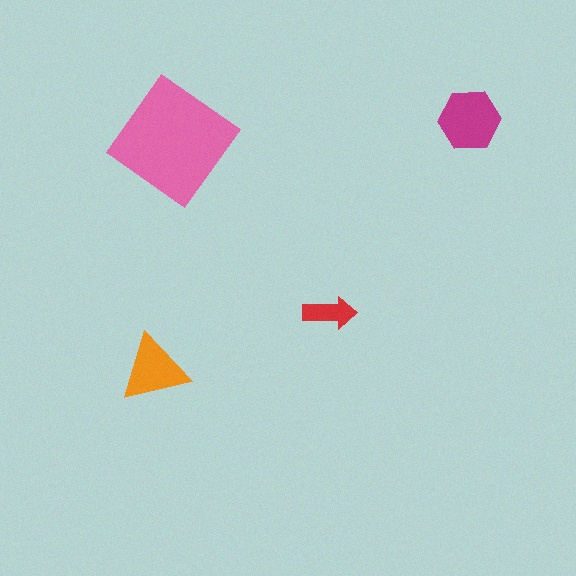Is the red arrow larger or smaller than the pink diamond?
Smaller.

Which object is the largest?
The pink diamond.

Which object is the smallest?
The red arrow.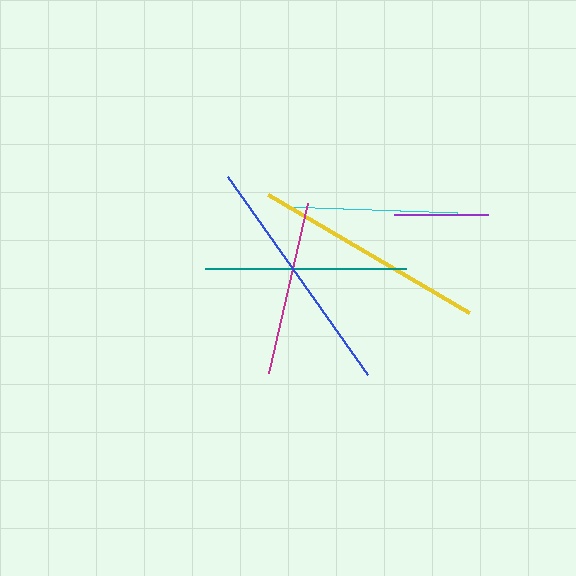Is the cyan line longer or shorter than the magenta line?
The magenta line is longer than the cyan line.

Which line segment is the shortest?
The purple line is the shortest at approximately 94 pixels.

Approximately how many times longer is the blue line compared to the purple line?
The blue line is approximately 2.6 times the length of the purple line.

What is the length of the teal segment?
The teal segment is approximately 201 pixels long.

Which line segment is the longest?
The blue line is the longest at approximately 243 pixels.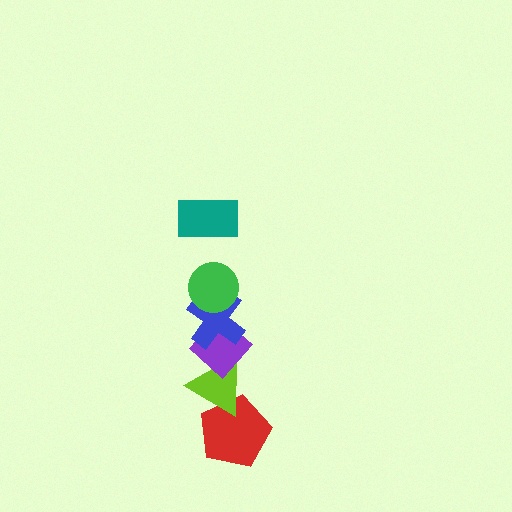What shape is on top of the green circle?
The teal rectangle is on top of the green circle.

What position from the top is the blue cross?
The blue cross is 3rd from the top.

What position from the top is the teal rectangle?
The teal rectangle is 1st from the top.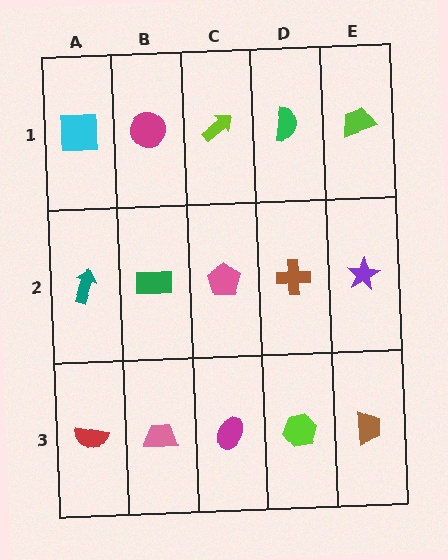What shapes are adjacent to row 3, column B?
A green rectangle (row 2, column B), a red semicircle (row 3, column A), a magenta ellipse (row 3, column C).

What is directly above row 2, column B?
A magenta circle.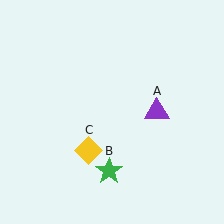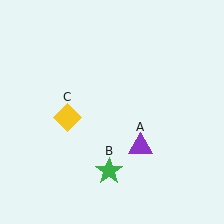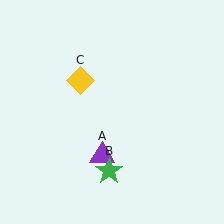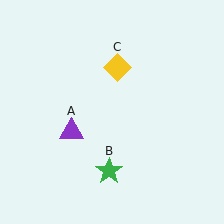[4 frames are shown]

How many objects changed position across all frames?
2 objects changed position: purple triangle (object A), yellow diamond (object C).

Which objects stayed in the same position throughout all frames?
Green star (object B) remained stationary.